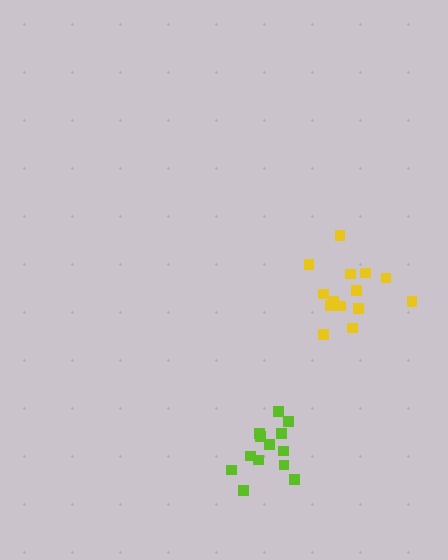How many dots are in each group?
Group 1: 13 dots, Group 2: 14 dots (27 total).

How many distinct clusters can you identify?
There are 2 distinct clusters.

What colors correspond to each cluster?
The clusters are colored: lime, yellow.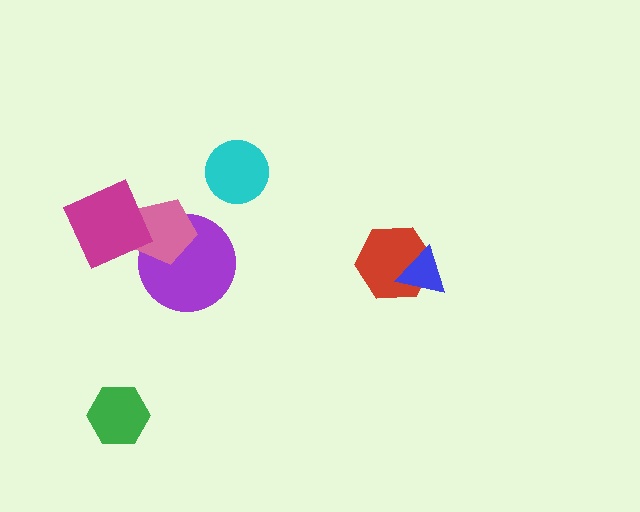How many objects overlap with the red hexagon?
1 object overlaps with the red hexagon.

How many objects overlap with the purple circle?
1 object overlaps with the purple circle.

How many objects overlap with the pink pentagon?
2 objects overlap with the pink pentagon.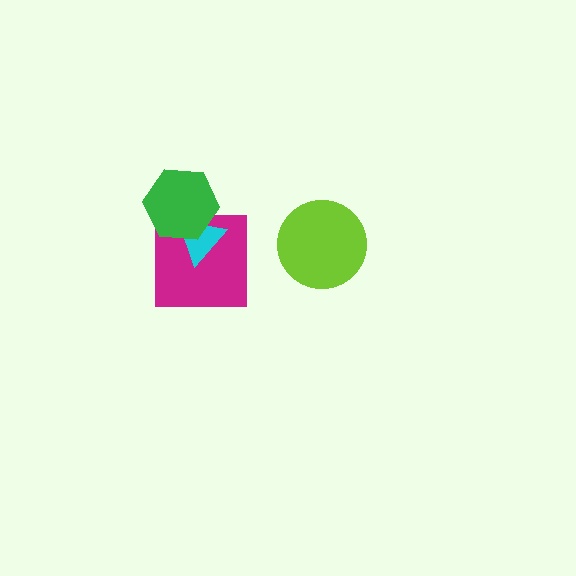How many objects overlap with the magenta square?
2 objects overlap with the magenta square.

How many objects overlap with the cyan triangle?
2 objects overlap with the cyan triangle.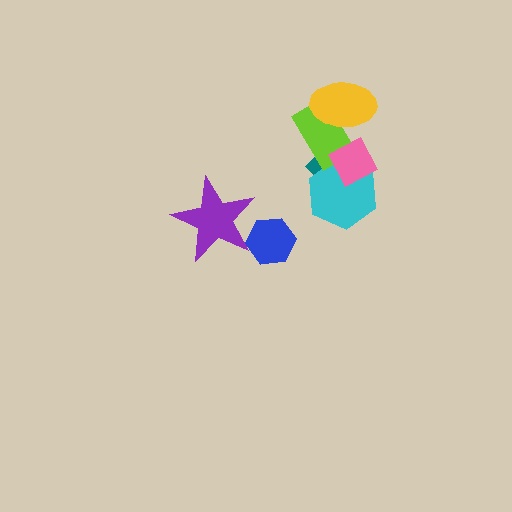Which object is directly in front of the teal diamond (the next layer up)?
The cyan hexagon is directly in front of the teal diamond.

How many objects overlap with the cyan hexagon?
2 objects overlap with the cyan hexagon.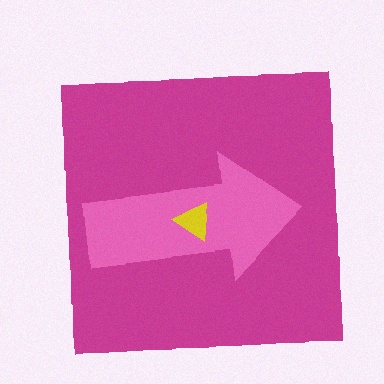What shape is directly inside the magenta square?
The pink arrow.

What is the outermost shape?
The magenta square.